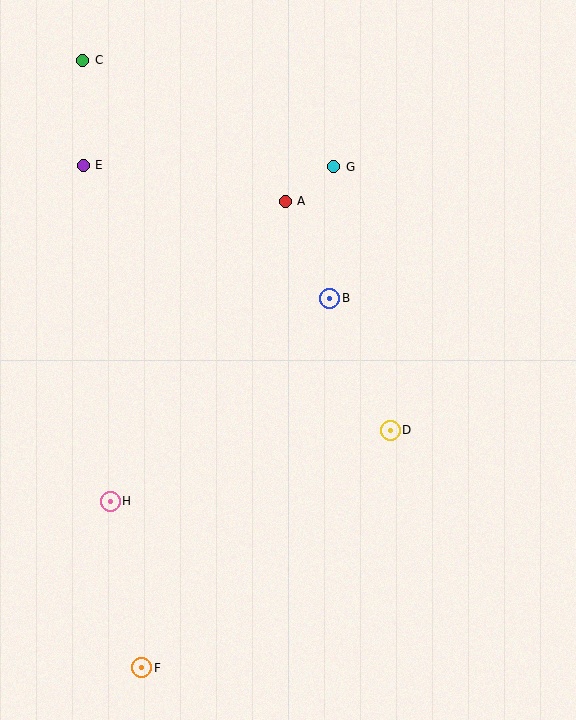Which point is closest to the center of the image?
Point B at (330, 298) is closest to the center.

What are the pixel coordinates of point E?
Point E is at (83, 165).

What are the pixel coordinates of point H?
Point H is at (110, 501).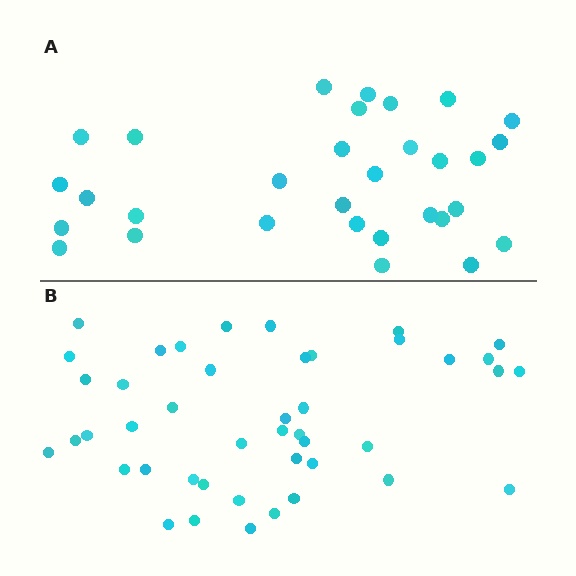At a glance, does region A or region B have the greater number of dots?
Region B (the bottom region) has more dots.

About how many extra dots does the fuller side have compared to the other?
Region B has approximately 15 more dots than region A.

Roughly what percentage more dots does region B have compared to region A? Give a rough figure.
About 40% more.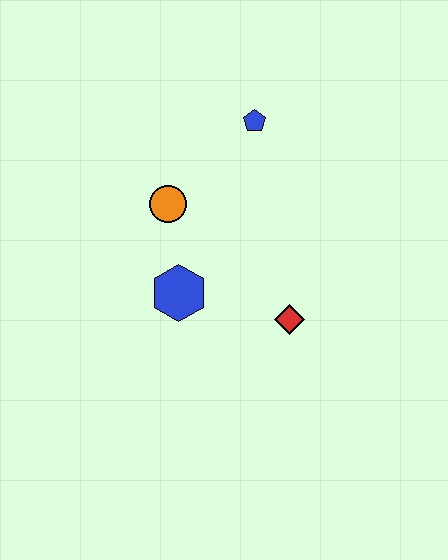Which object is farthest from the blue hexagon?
The blue pentagon is farthest from the blue hexagon.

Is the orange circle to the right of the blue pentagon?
No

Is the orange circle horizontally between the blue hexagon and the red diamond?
No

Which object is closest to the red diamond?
The blue hexagon is closest to the red diamond.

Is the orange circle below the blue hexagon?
No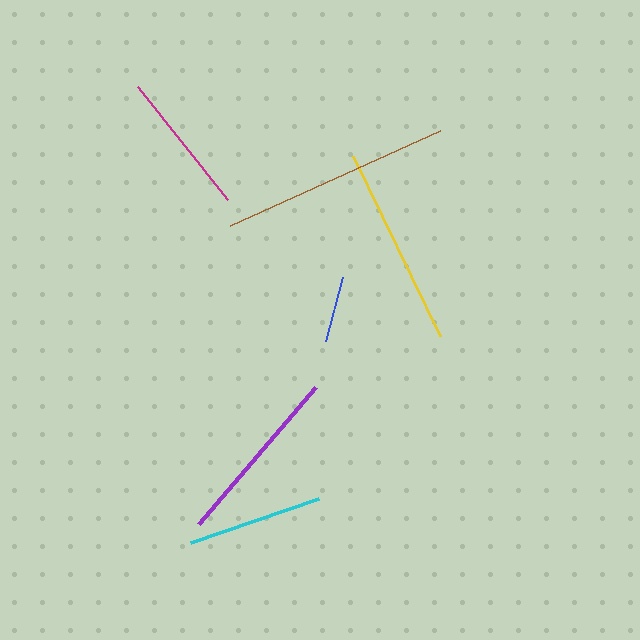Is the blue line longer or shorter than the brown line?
The brown line is longer than the blue line.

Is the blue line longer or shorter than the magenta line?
The magenta line is longer than the blue line.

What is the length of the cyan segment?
The cyan segment is approximately 135 pixels long.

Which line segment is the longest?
The brown line is the longest at approximately 231 pixels.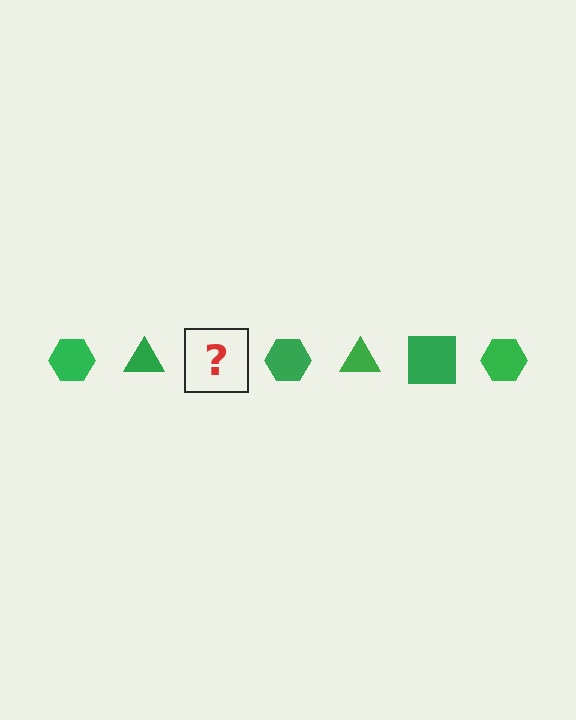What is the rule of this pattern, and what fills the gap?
The rule is that the pattern cycles through hexagon, triangle, square shapes in green. The gap should be filled with a green square.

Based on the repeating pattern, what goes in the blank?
The blank should be a green square.